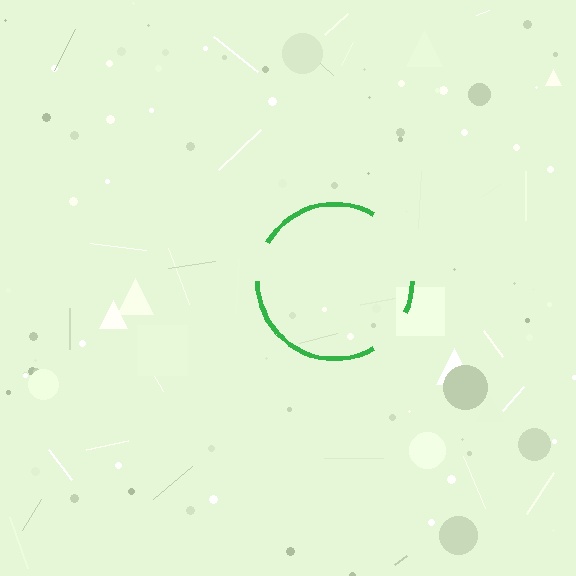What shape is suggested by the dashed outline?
The dashed outline suggests a circle.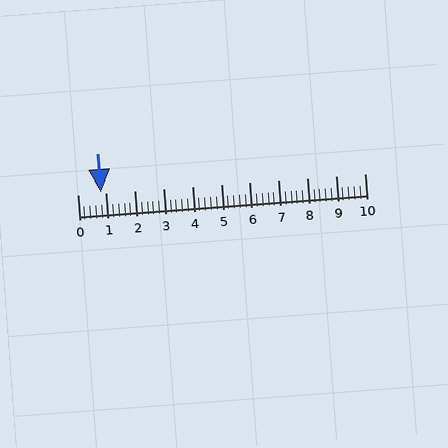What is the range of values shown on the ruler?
The ruler shows values from 0 to 10.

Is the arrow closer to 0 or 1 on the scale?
The arrow is closer to 1.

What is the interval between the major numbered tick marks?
The major tick marks are spaced 1 units apart.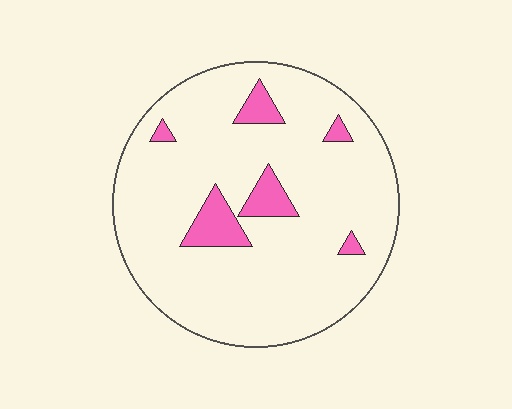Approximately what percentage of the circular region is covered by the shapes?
Approximately 10%.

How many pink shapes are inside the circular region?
6.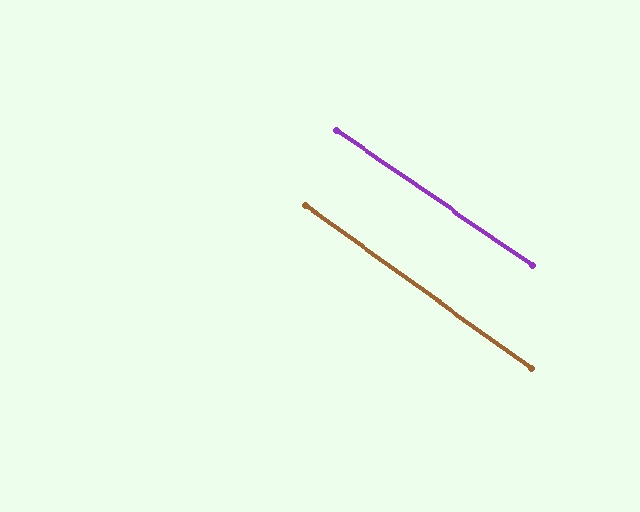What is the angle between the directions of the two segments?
Approximately 1 degree.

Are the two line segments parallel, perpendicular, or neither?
Parallel — their directions differ by only 1.0°.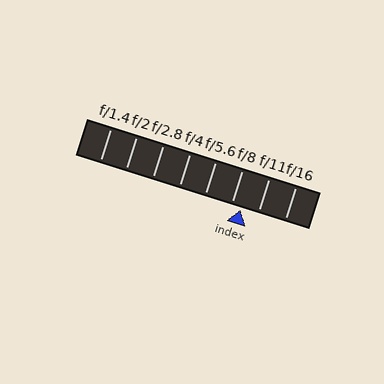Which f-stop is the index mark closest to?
The index mark is closest to f/8.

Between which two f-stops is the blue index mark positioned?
The index mark is between f/8 and f/11.